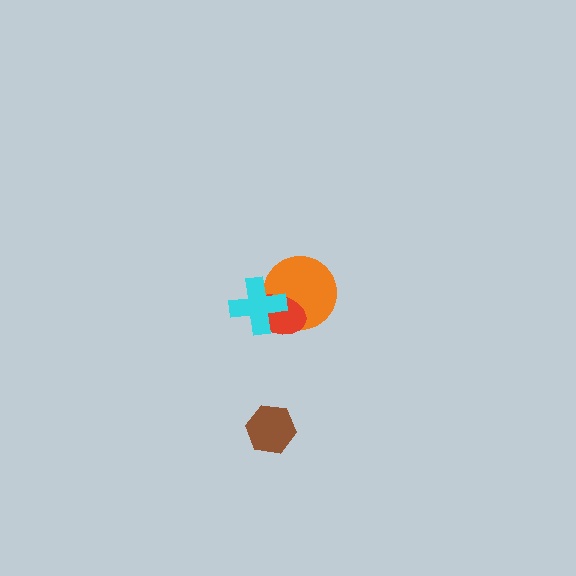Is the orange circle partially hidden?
Yes, it is partially covered by another shape.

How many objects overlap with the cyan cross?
2 objects overlap with the cyan cross.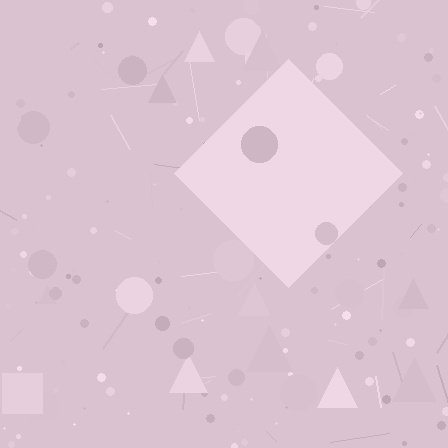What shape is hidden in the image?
A diamond is hidden in the image.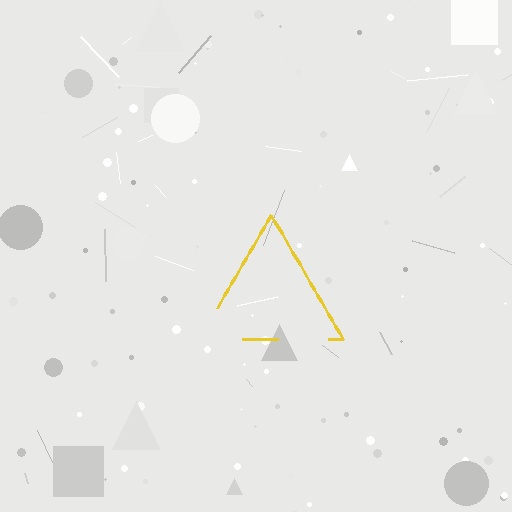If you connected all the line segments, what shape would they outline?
They would outline a triangle.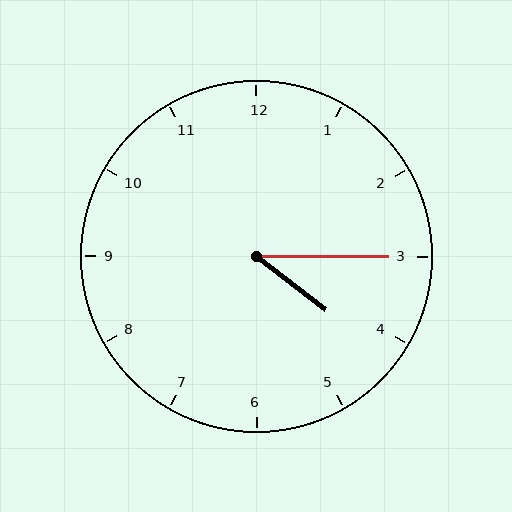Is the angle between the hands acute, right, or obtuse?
It is acute.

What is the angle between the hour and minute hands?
Approximately 38 degrees.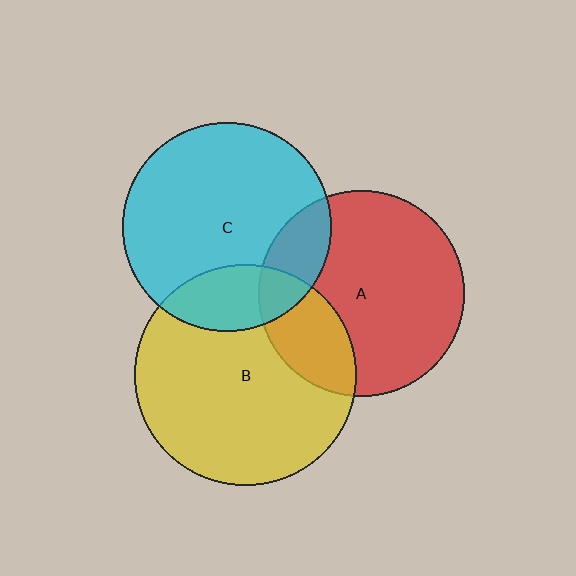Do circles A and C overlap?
Yes.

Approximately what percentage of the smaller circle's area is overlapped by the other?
Approximately 15%.